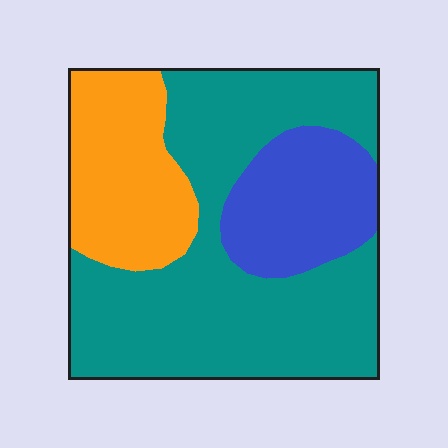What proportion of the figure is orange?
Orange covers 22% of the figure.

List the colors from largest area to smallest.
From largest to smallest: teal, orange, blue.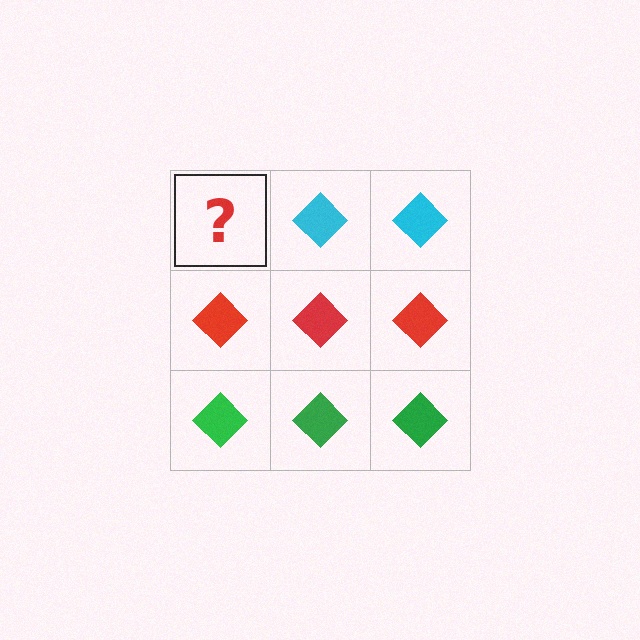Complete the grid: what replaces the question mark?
The question mark should be replaced with a cyan diamond.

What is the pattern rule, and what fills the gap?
The rule is that each row has a consistent color. The gap should be filled with a cyan diamond.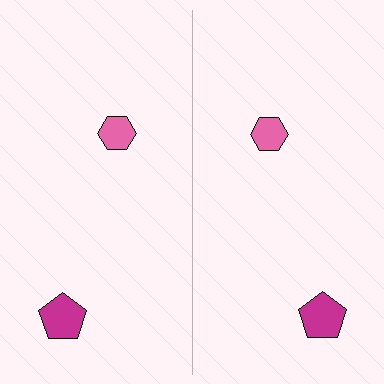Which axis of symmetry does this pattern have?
The pattern has a vertical axis of symmetry running through the center of the image.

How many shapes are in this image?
There are 4 shapes in this image.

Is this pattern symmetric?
Yes, this pattern has bilateral (reflection) symmetry.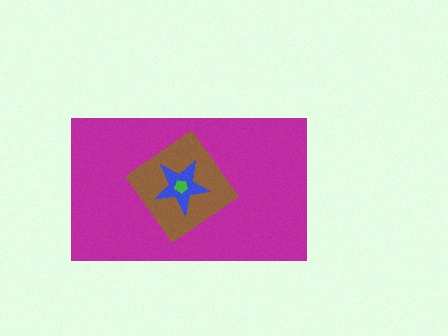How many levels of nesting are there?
4.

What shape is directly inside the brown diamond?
The blue star.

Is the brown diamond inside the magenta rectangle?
Yes.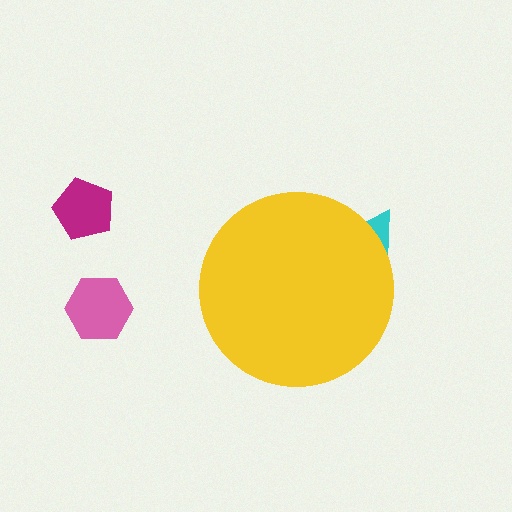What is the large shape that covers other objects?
A yellow circle.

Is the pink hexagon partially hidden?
No, the pink hexagon is fully visible.